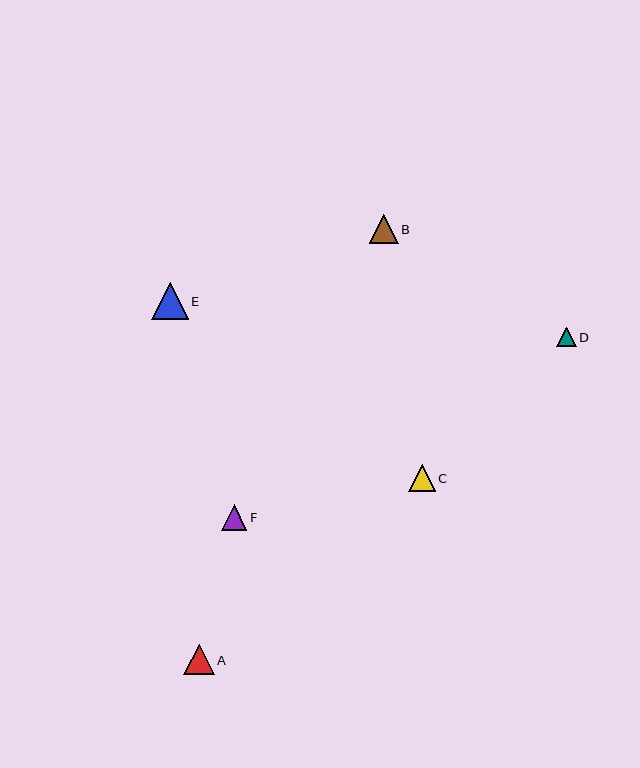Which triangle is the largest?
Triangle E is the largest with a size of approximately 37 pixels.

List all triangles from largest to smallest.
From largest to smallest: E, A, B, C, F, D.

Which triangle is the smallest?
Triangle D is the smallest with a size of approximately 20 pixels.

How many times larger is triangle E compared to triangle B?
Triangle E is approximately 1.3 times the size of triangle B.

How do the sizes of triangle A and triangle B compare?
Triangle A and triangle B are approximately the same size.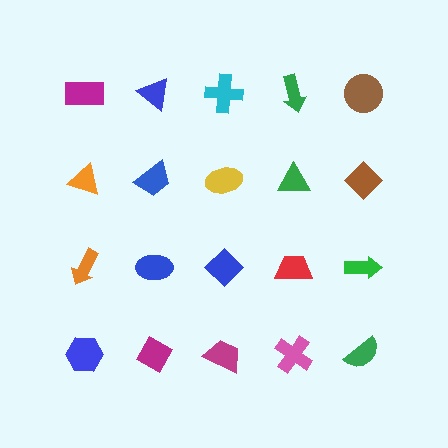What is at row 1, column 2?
A blue triangle.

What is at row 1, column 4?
A green arrow.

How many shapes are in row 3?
5 shapes.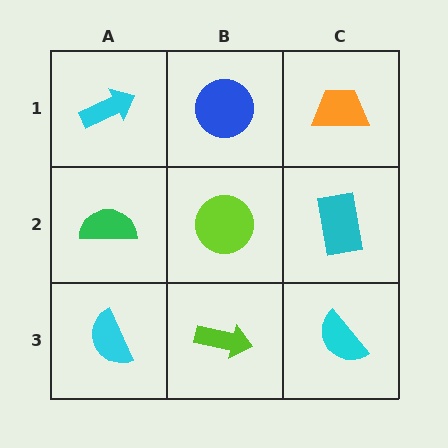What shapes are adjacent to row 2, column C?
An orange trapezoid (row 1, column C), a cyan semicircle (row 3, column C), a lime circle (row 2, column B).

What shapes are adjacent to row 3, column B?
A lime circle (row 2, column B), a cyan semicircle (row 3, column A), a cyan semicircle (row 3, column C).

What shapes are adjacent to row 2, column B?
A blue circle (row 1, column B), a lime arrow (row 3, column B), a green semicircle (row 2, column A), a cyan rectangle (row 2, column C).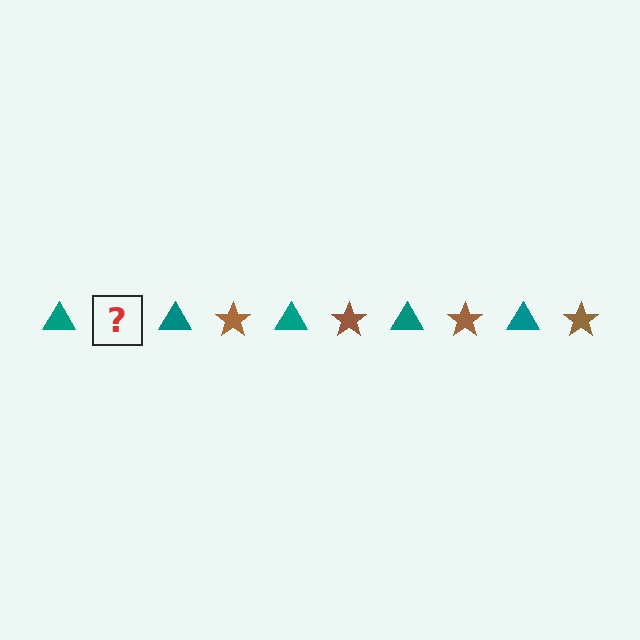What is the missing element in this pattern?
The missing element is a brown star.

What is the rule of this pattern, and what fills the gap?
The rule is that the pattern alternates between teal triangle and brown star. The gap should be filled with a brown star.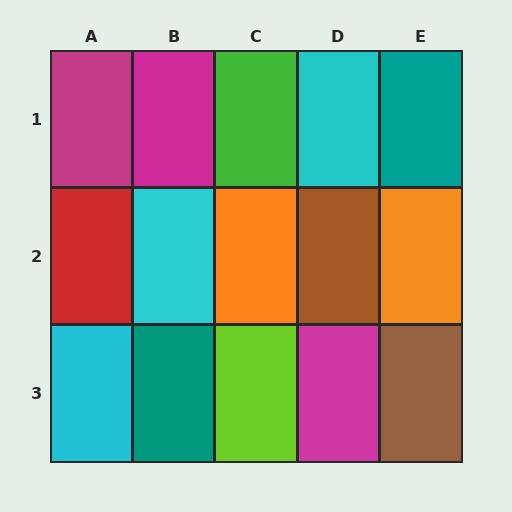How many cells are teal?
2 cells are teal.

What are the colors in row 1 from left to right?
Magenta, magenta, green, cyan, teal.